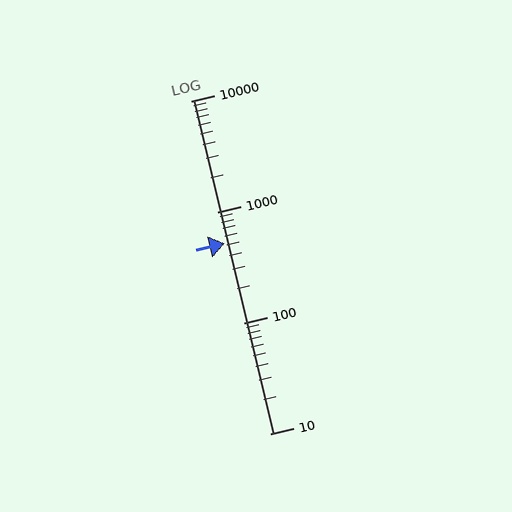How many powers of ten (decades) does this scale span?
The scale spans 3 decades, from 10 to 10000.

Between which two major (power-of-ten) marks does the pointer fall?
The pointer is between 100 and 1000.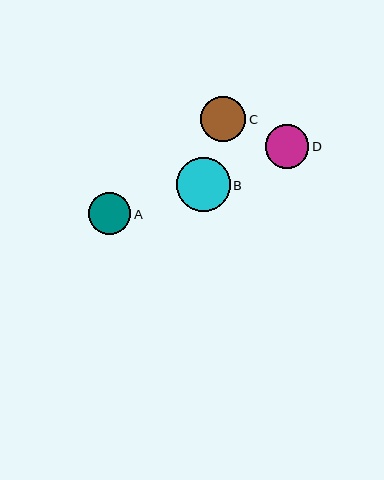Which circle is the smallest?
Circle A is the smallest with a size of approximately 42 pixels.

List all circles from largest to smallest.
From largest to smallest: B, C, D, A.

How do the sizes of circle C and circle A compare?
Circle C and circle A are approximately the same size.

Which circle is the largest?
Circle B is the largest with a size of approximately 54 pixels.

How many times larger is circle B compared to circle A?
Circle B is approximately 1.3 times the size of circle A.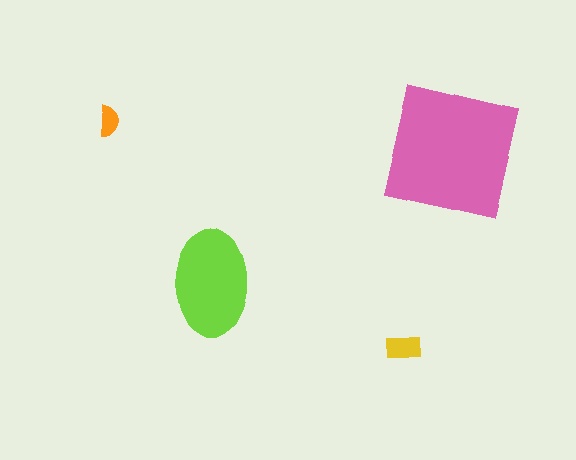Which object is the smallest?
The orange semicircle.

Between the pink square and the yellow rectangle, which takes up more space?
The pink square.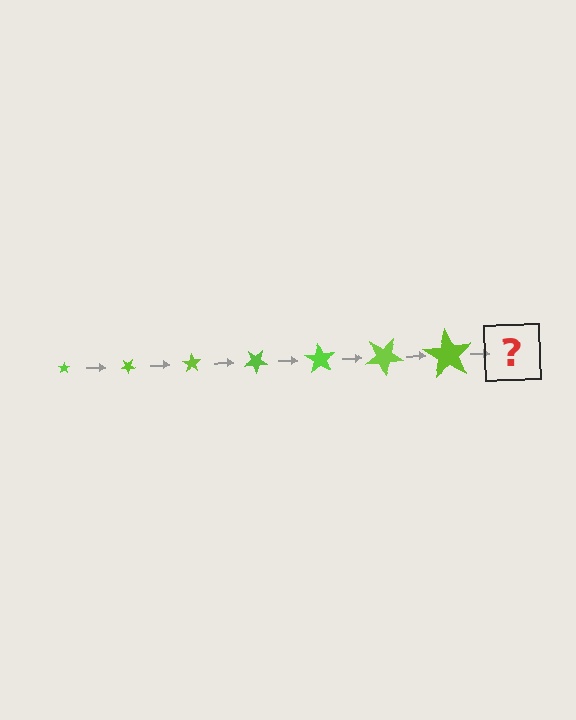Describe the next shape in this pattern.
It should be a star, larger than the previous one and rotated 245 degrees from the start.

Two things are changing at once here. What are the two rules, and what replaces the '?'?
The two rules are that the star grows larger each step and it rotates 35 degrees each step. The '?' should be a star, larger than the previous one and rotated 245 degrees from the start.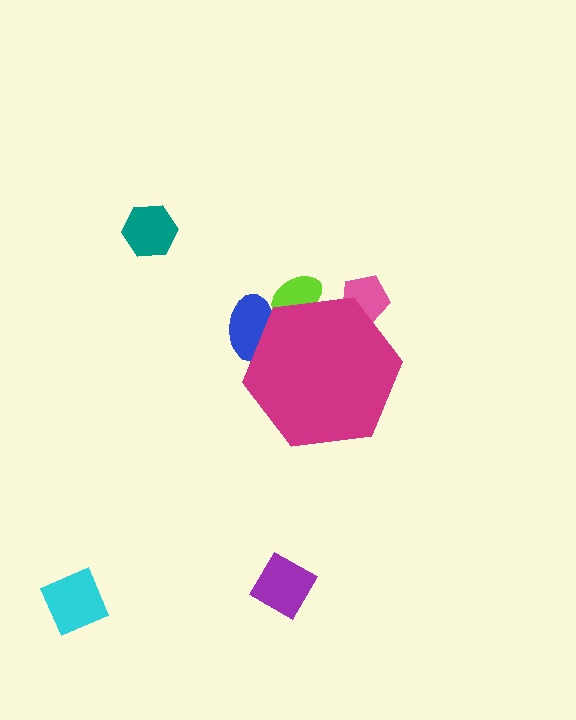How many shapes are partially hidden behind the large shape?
3 shapes are partially hidden.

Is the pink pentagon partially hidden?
Yes, the pink pentagon is partially hidden behind the magenta hexagon.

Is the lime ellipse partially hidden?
Yes, the lime ellipse is partially hidden behind the magenta hexagon.